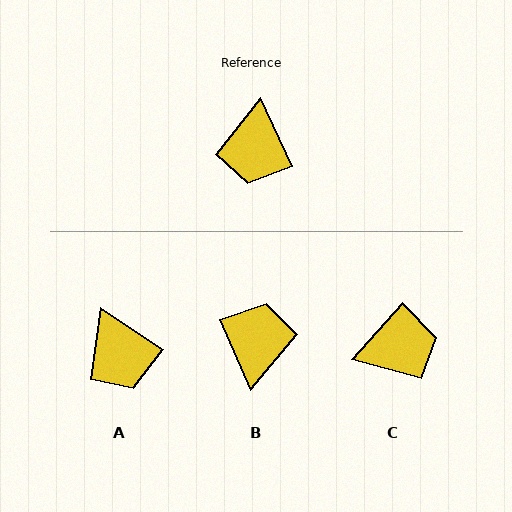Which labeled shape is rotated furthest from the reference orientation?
B, about 178 degrees away.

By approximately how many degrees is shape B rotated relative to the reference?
Approximately 178 degrees counter-clockwise.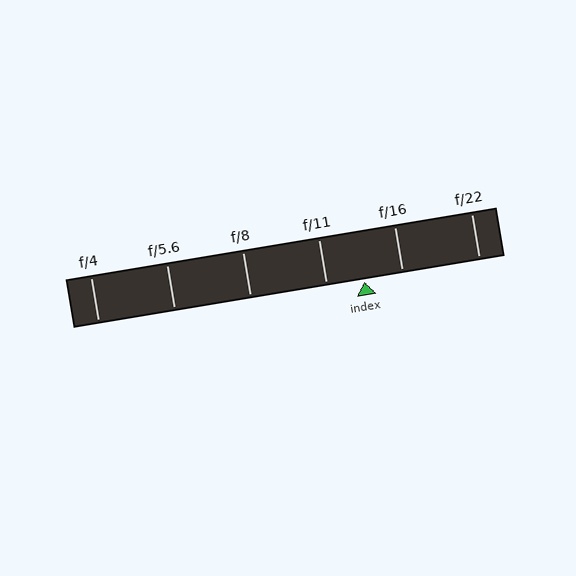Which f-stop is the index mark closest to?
The index mark is closest to f/11.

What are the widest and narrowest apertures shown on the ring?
The widest aperture shown is f/4 and the narrowest is f/22.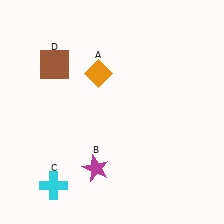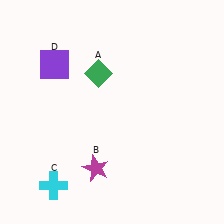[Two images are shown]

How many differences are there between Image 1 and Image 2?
There are 2 differences between the two images.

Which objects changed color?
A changed from orange to green. D changed from brown to purple.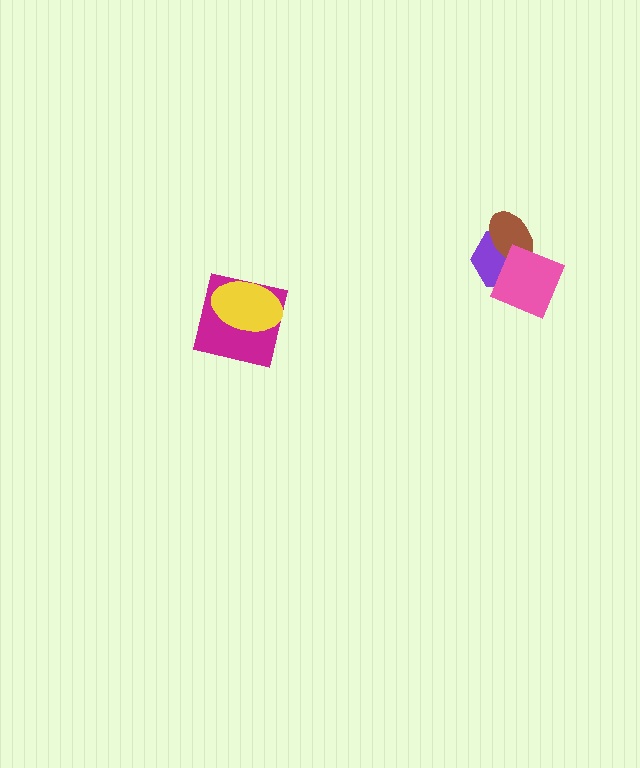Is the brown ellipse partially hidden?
Yes, it is partially covered by another shape.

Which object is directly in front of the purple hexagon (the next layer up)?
The brown ellipse is directly in front of the purple hexagon.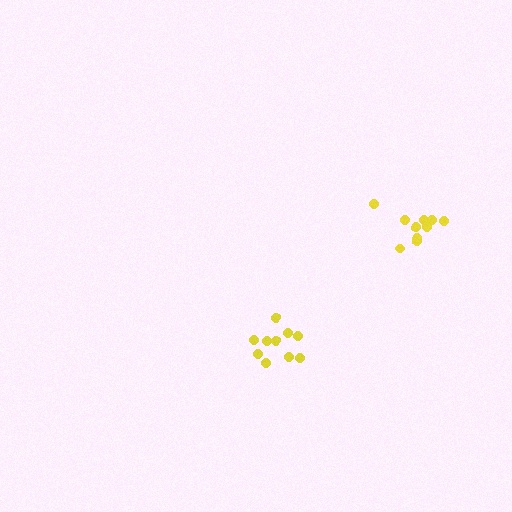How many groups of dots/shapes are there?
There are 2 groups.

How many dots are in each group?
Group 1: 10 dots, Group 2: 10 dots (20 total).